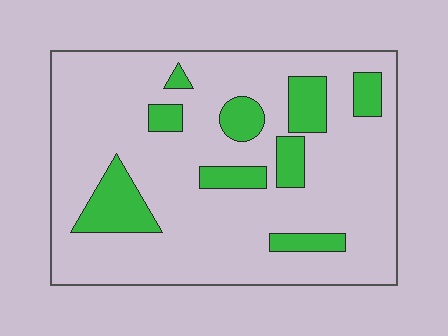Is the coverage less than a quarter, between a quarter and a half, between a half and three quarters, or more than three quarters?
Less than a quarter.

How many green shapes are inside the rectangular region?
9.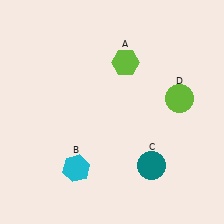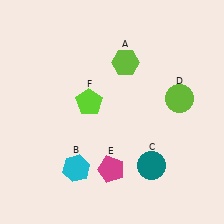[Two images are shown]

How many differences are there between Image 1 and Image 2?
There are 2 differences between the two images.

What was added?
A magenta pentagon (E), a lime pentagon (F) were added in Image 2.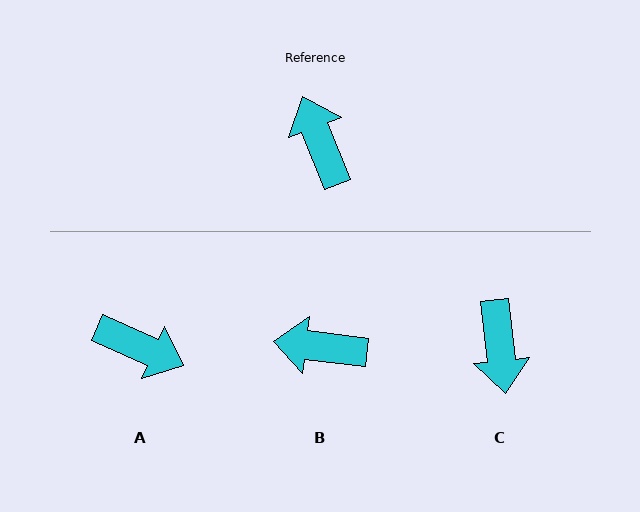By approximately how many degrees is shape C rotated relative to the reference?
Approximately 165 degrees counter-clockwise.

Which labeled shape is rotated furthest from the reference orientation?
C, about 165 degrees away.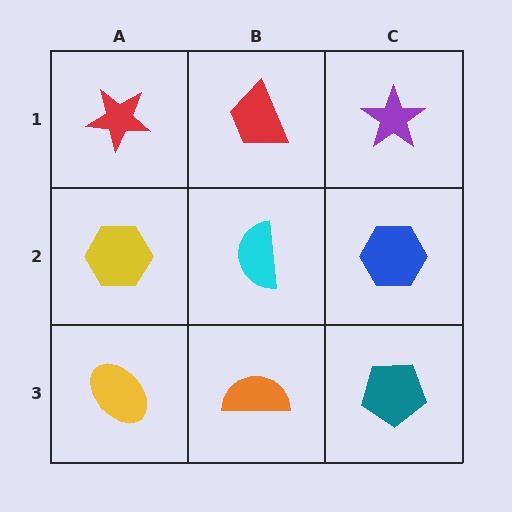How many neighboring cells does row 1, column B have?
3.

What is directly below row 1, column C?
A blue hexagon.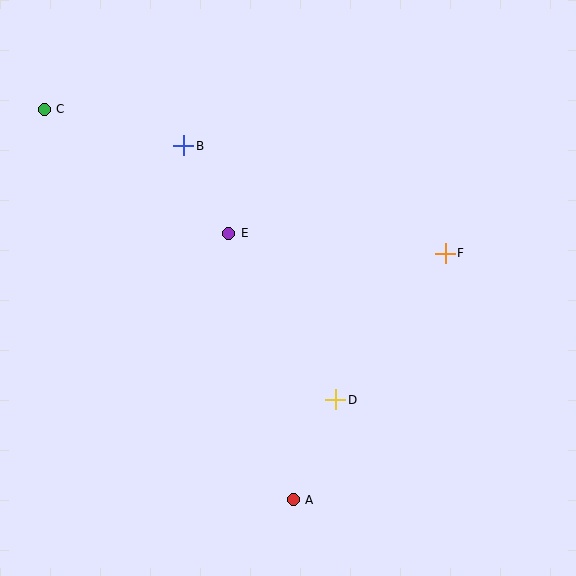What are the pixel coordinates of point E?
Point E is at (229, 233).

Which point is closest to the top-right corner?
Point F is closest to the top-right corner.